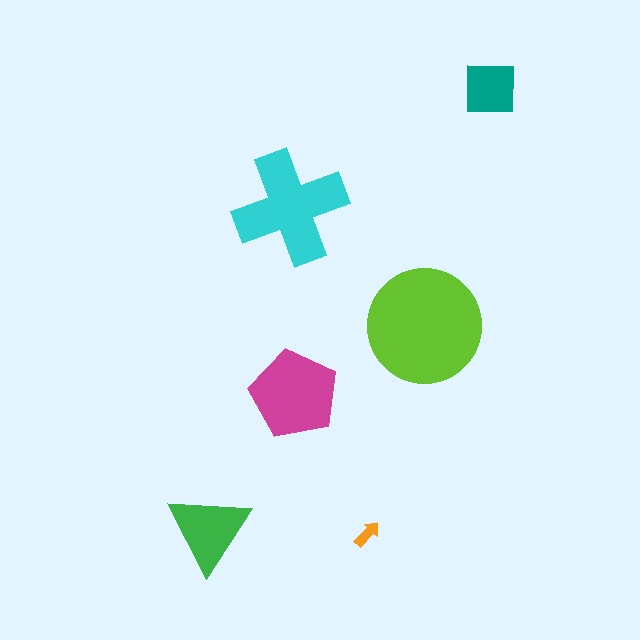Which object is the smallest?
The orange arrow.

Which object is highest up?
The teal square is topmost.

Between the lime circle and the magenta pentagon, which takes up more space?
The lime circle.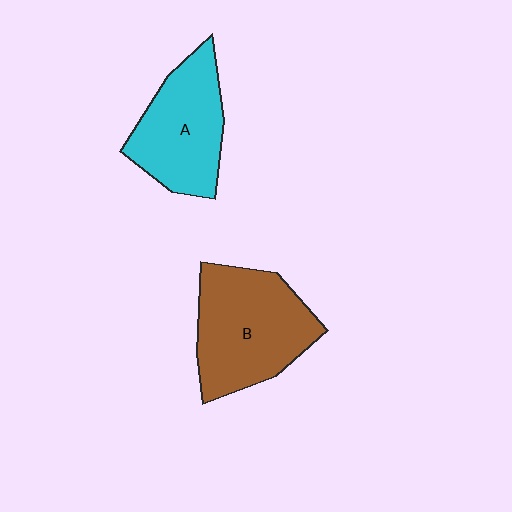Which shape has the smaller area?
Shape A (cyan).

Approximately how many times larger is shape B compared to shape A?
Approximately 1.2 times.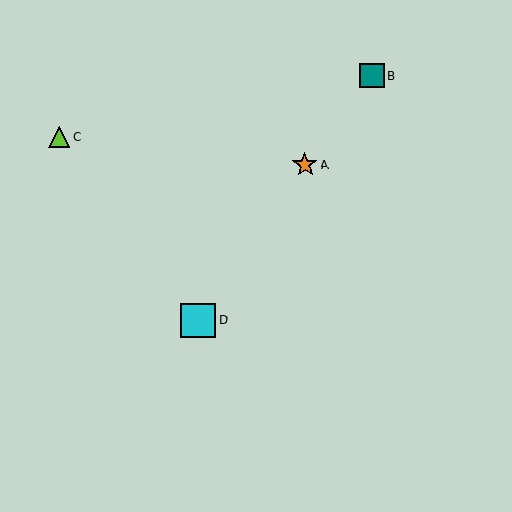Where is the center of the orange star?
The center of the orange star is at (305, 165).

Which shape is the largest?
The cyan square (labeled D) is the largest.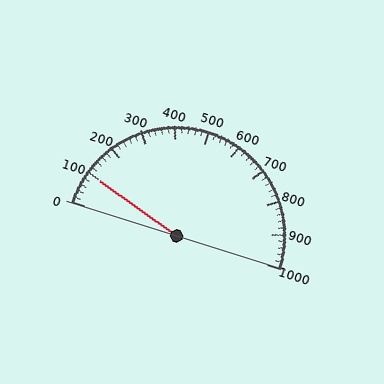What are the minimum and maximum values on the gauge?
The gauge ranges from 0 to 1000.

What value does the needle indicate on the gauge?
The needle indicates approximately 100.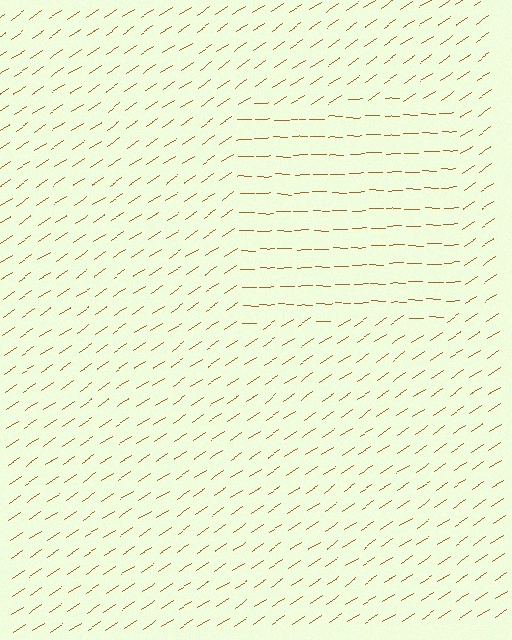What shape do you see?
I see a rectangle.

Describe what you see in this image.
The image is filled with small brown line segments. A rectangle region in the image has lines oriented differently from the surrounding lines, creating a visible texture boundary.